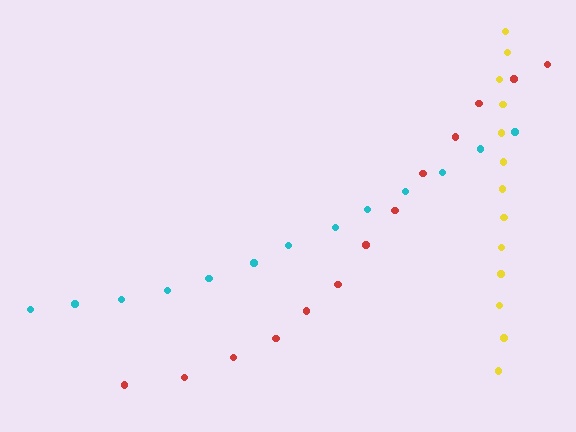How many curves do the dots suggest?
There are 3 distinct paths.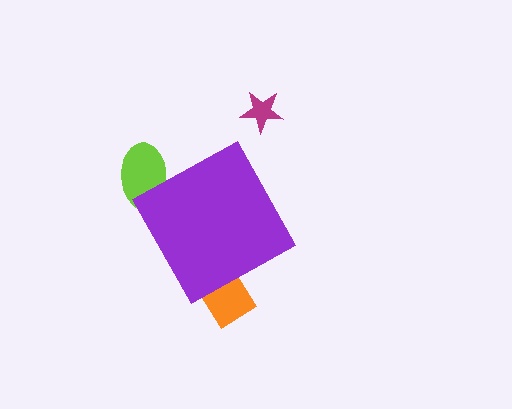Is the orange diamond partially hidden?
Yes, the orange diamond is partially hidden behind the purple diamond.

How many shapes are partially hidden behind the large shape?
2 shapes are partially hidden.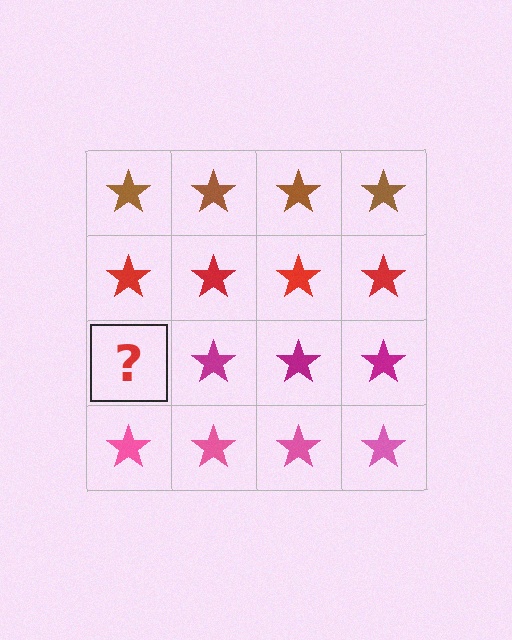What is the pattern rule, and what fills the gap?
The rule is that each row has a consistent color. The gap should be filled with a magenta star.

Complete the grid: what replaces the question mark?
The question mark should be replaced with a magenta star.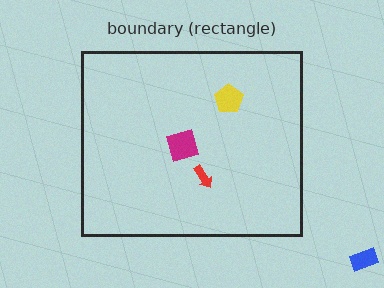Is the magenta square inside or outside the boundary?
Inside.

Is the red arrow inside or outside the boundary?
Inside.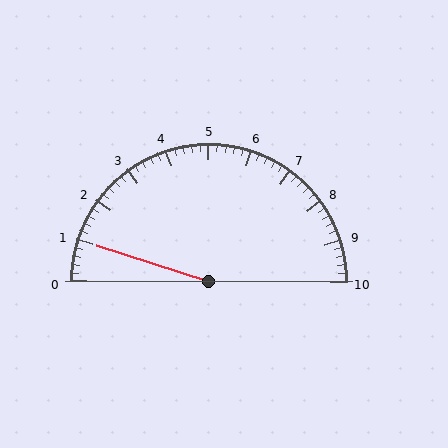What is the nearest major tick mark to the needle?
The nearest major tick mark is 1.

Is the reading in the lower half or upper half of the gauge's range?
The reading is in the lower half of the range (0 to 10).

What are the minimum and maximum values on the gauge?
The gauge ranges from 0 to 10.